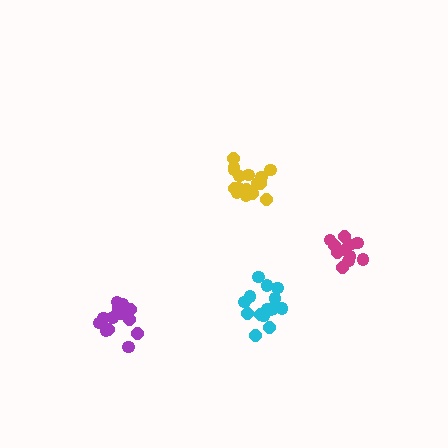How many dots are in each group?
Group 1: 15 dots, Group 2: 17 dots, Group 3: 16 dots, Group 4: 11 dots (59 total).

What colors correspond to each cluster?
The clusters are colored: cyan, purple, yellow, magenta.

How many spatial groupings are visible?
There are 4 spatial groupings.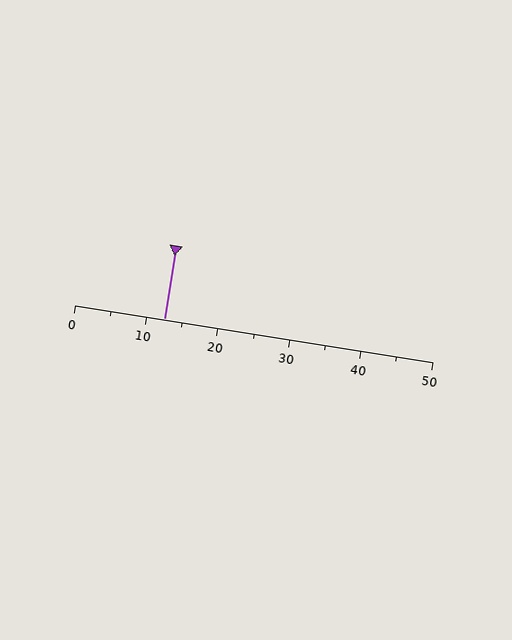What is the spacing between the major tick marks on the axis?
The major ticks are spaced 10 apart.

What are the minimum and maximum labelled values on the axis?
The axis runs from 0 to 50.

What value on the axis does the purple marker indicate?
The marker indicates approximately 12.5.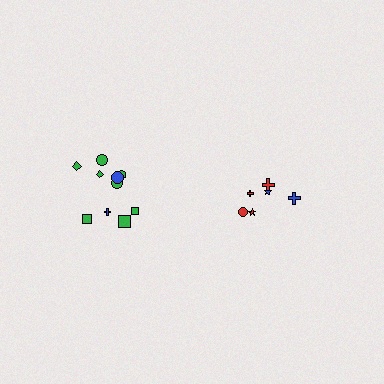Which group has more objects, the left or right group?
The left group.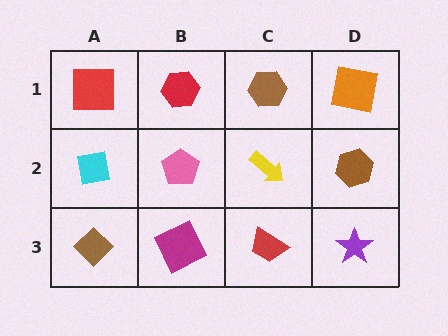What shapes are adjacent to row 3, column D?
A brown hexagon (row 2, column D), a red trapezoid (row 3, column C).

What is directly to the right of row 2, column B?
A yellow arrow.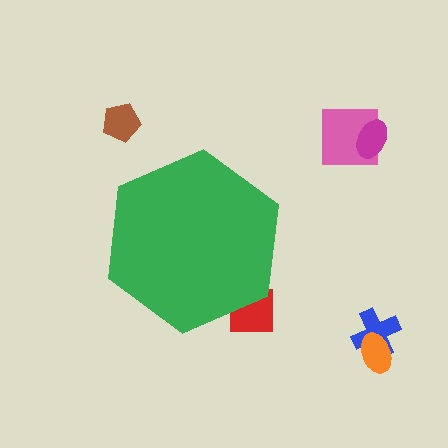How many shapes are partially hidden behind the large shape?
1 shape is partially hidden.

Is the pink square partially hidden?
No, the pink square is fully visible.